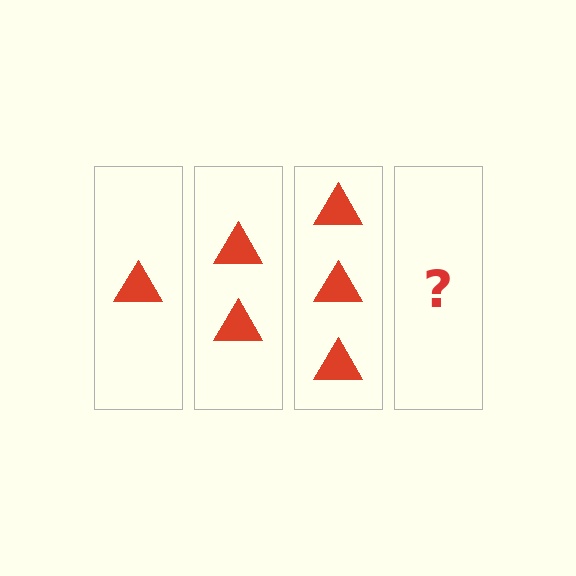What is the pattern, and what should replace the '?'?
The pattern is that each step adds one more triangle. The '?' should be 4 triangles.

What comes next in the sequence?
The next element should be 4 triangles.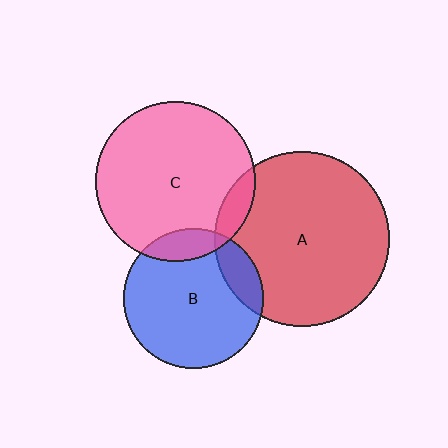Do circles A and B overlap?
Yes.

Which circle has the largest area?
Circle A (red).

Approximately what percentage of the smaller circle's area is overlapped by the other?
Approximately 15%.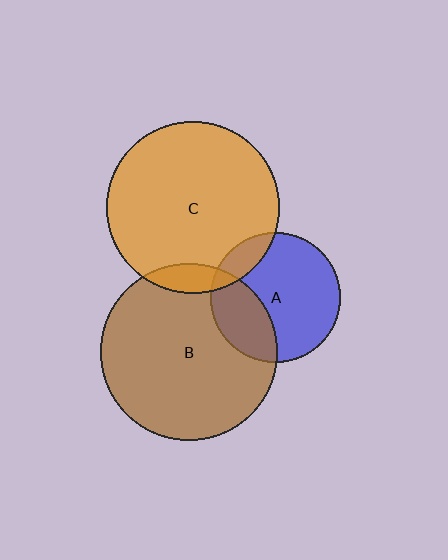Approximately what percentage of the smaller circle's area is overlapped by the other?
Approximately 30%.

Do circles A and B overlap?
Yes.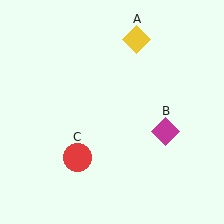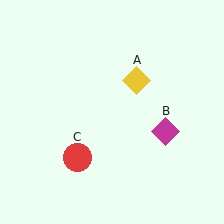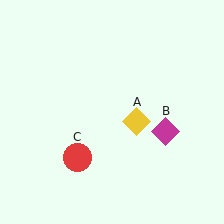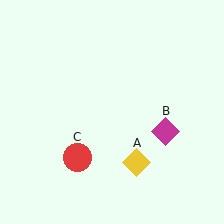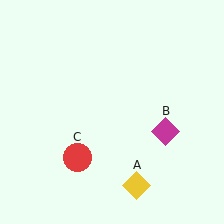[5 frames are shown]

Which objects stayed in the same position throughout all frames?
Magenta diamond (object B) and red circle (object C) remained stationary.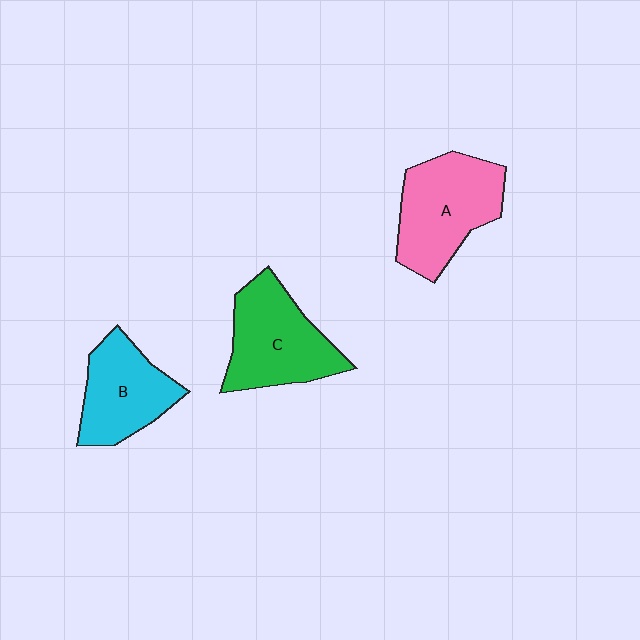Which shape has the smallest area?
Shape B (cyan).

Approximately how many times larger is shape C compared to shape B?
Approximately 1.2 times.